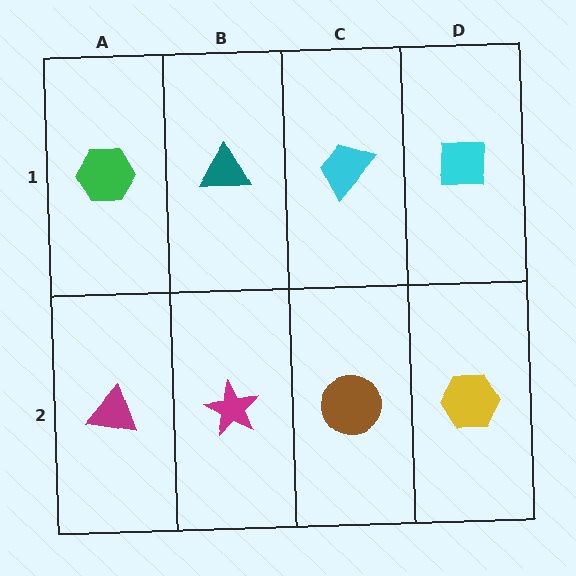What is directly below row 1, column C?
A brown circle.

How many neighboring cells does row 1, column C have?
3.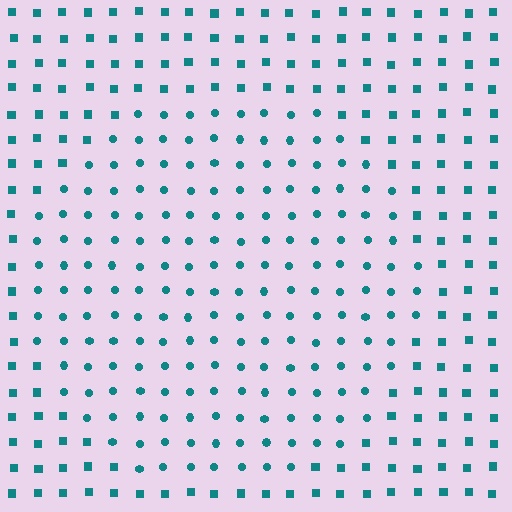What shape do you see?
I see a circle.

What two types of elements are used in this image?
The image uses circles inside the circle region and squares outside it.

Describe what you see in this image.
The image is filled with small teal elements arranged in a uniform grid. A circle-shaped region contains circles, while the surrounding area contains squares. The boundary is defined purely by the change in element shape.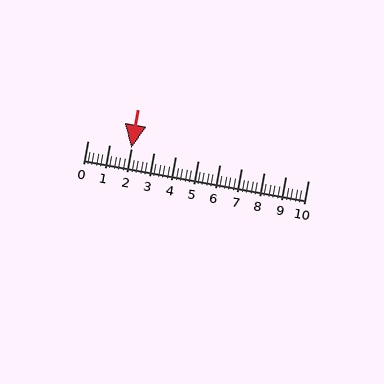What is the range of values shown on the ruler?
The ruler shows values from 0 to 10.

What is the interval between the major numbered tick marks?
The major tick marks are spaced 1 units apart.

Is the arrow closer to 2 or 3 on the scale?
The arrow is closer to 2.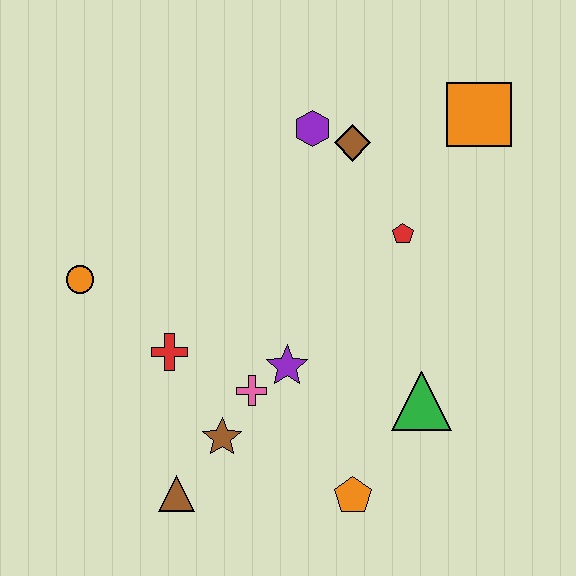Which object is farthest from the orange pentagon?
The orange square is farthest from the orange pentagon.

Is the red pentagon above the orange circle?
Yes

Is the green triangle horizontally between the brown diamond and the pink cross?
No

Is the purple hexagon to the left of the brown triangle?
No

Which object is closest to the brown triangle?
The brown star is closest to the brown triangle.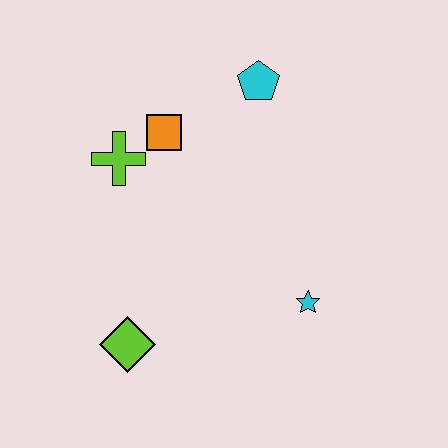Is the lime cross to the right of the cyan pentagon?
No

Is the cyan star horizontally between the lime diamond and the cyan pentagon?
No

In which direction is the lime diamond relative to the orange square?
The lime diamond is below the orange square.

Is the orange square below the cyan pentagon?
Yes